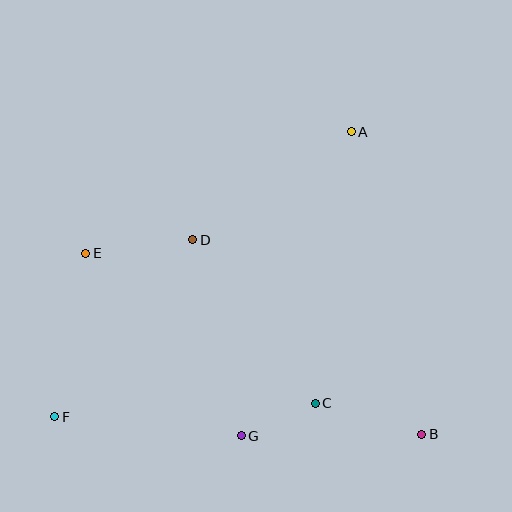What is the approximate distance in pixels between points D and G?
The distance between D and G is approximately 202 pixels.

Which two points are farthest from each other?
Points A and F are farthest from each other.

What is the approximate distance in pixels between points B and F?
The distance between B and F is approximately 367 pixels.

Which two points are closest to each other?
Points C and G are closest to each other.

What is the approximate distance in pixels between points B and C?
The distance between B and C is approximately 111 pixels.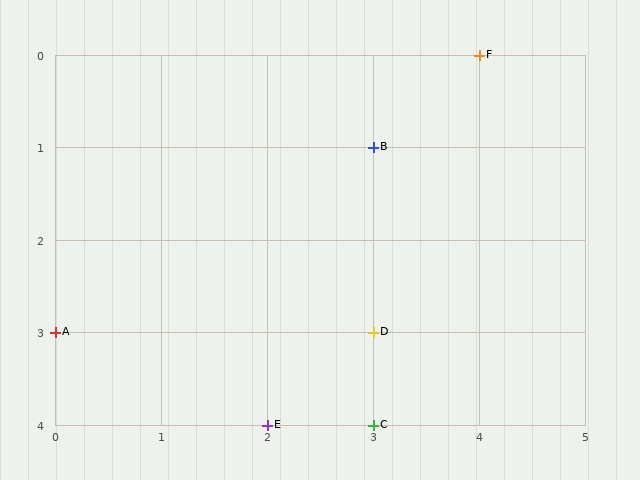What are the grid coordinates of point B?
Point B is at grid coordinates (3, 1).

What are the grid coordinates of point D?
Point D is at grid coordinates (3, 3).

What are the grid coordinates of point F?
Point F is at grid coordinates (4, 0).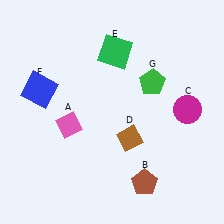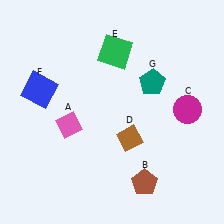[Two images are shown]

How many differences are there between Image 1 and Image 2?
There is 1 difference between the two images.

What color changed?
The pentagon (G) changed from green in Image 1 to teal in Image 2.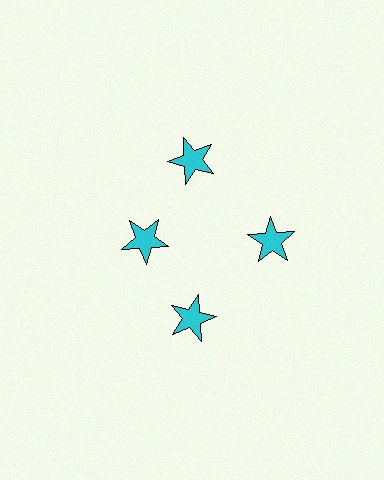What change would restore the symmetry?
The symmetry would be restored by moving it outward, back onto the ring so that all 4 stars sit at equal angles and equal distance from the center.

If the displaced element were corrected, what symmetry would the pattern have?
It would have 4-fold rotational symmetry — the pattern would map onto itself every 90 degrees.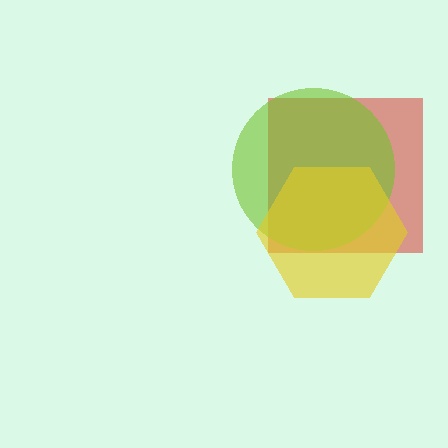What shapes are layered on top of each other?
The layered shapes are: a red square, a lime circle, a yellow hexagon.